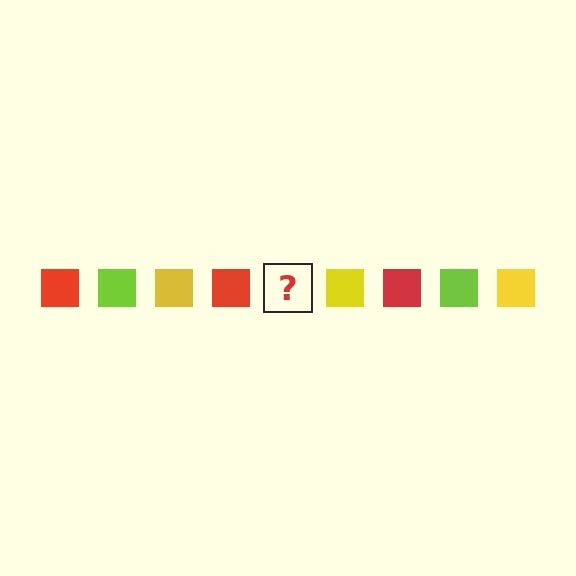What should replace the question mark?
The question mark should be replaced with a lime square.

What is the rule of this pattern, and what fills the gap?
The rule is that the pattern cycles through red, lime, yellow squares. The gap should be filled with a lime square.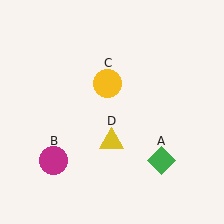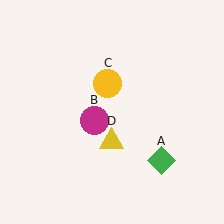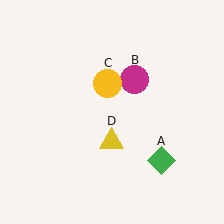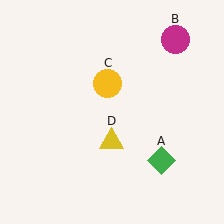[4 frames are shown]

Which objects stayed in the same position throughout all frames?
Green diamond (object A) and yellow circle (object C) and yellow triangle (object D) remained stationary.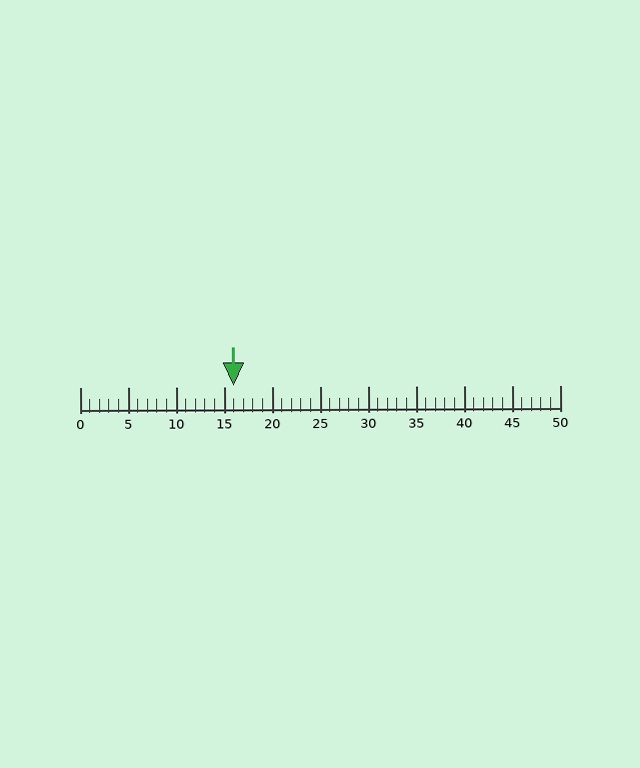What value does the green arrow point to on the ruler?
The green arrow points to approximately 16.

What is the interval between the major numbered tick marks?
The major tick marks are spaced 5 units apart.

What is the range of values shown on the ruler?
The ruler shows values from 0 to 50.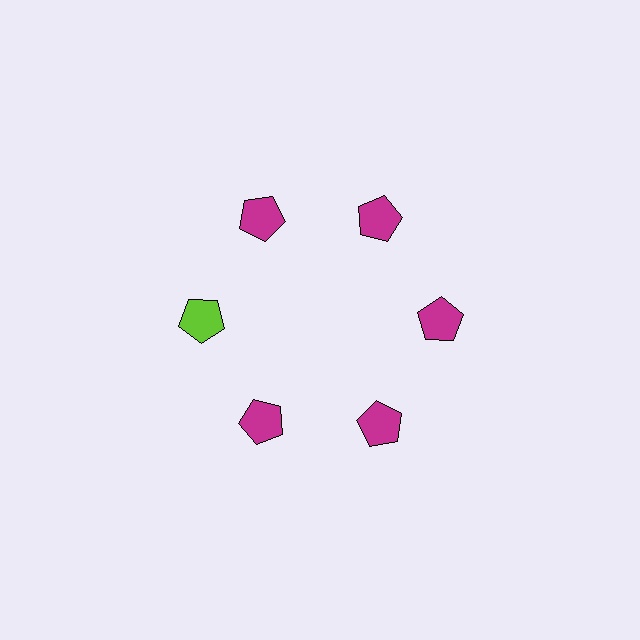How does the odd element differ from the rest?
It has a different color: lime instead of magenta.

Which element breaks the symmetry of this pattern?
The lime pentagon at roughly the 9 o'clock position breaks the symmetry. All other shapes are magenta pentagons.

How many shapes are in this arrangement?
There are 6 shapes arranged in a ring pattern.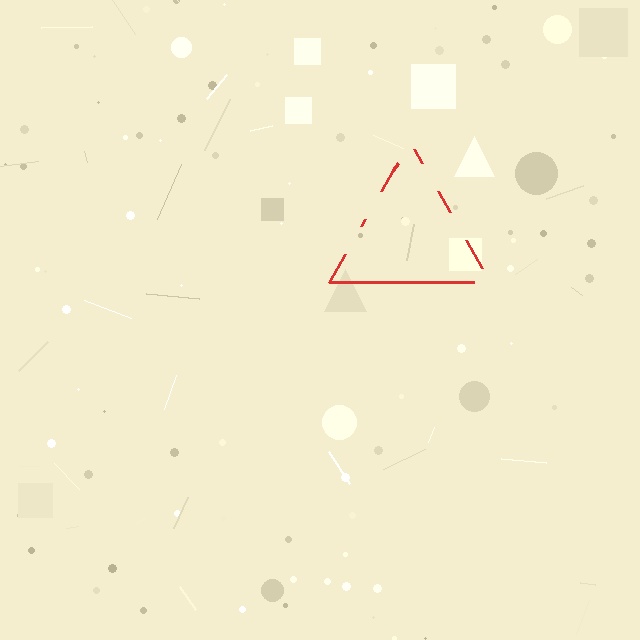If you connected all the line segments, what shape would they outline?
They would outline a triangle.